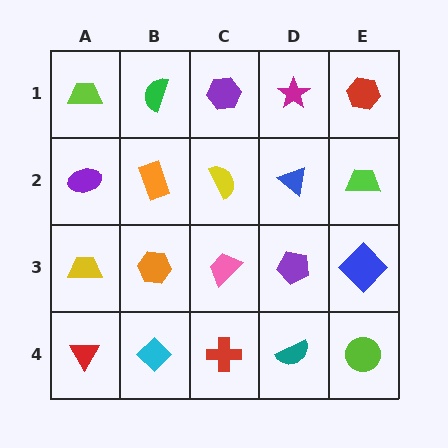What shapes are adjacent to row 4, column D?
A purple pentagon (row 3, column D), a red cross (row 4, column C), a lime circle (row 4, column E).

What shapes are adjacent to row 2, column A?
A lime trapezoid (row 1, column A), a yellow trapezoid (row 3, column A), an orange rectangle (row 2, column B).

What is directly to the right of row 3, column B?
A pink trapezoid.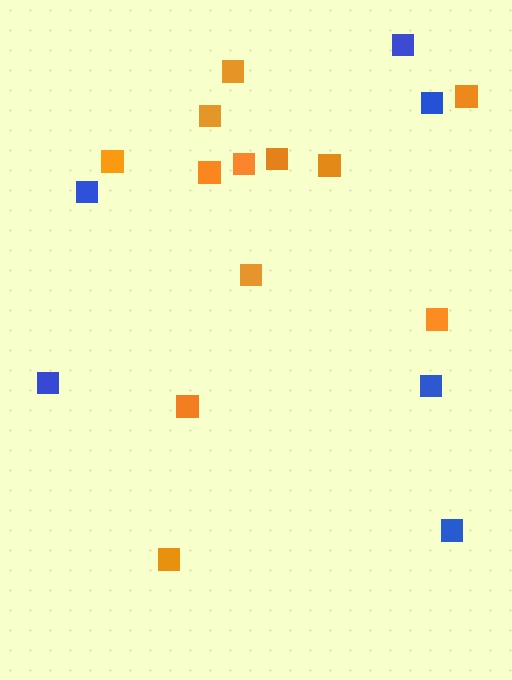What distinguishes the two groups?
There are 2 groups: one group of orange squares (12) and one group of blue squares (6).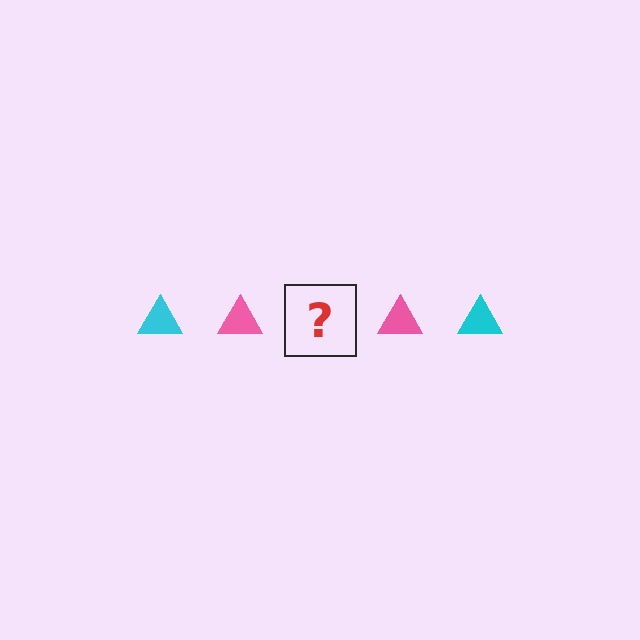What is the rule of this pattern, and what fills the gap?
The rule is that the pattern cycles through cyan, pink triangles. The gap should be filled with a cyan triangle.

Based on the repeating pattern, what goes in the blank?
The blank should be a cyan triangle.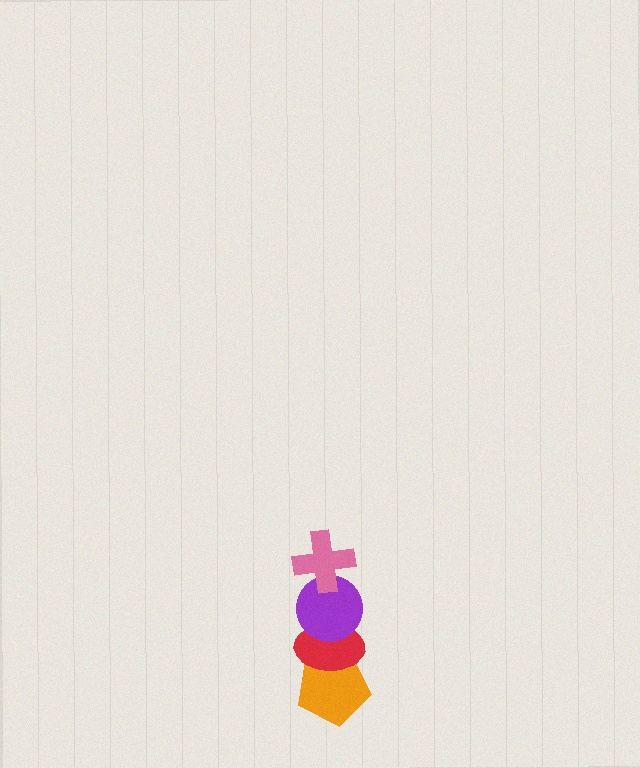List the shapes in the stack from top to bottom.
From top to bottom: the pink cross, the purple circle, the red ellipse, the orange pentagon.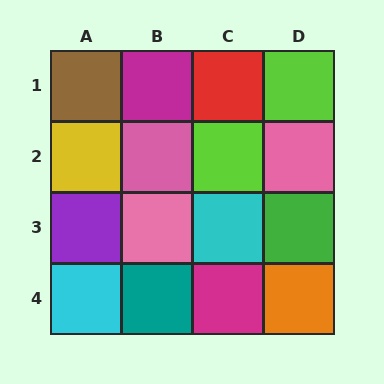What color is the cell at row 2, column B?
Pink.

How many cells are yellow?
1 cell is yellow.